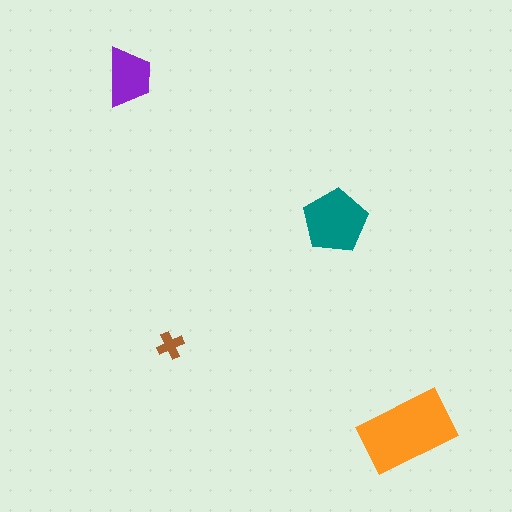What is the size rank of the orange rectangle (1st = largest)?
1st.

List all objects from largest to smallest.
The orange rectangle, the teal pentagon, the purple trapezoid, the brown cross.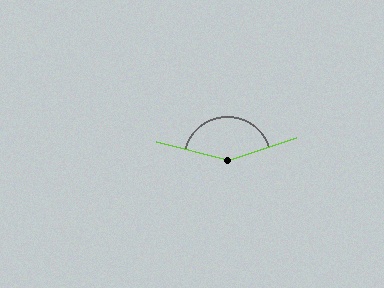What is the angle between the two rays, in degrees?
Approximately 147 degrees.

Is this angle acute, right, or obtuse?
It is obtuse.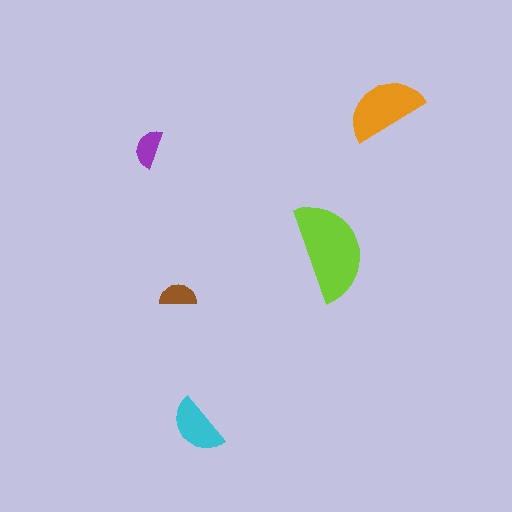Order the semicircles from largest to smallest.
the lime one, the orange one, the cyan one, the purple one, the brown one.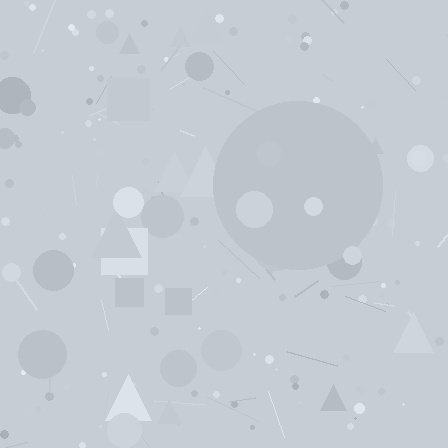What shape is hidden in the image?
A circle is hidden in the image.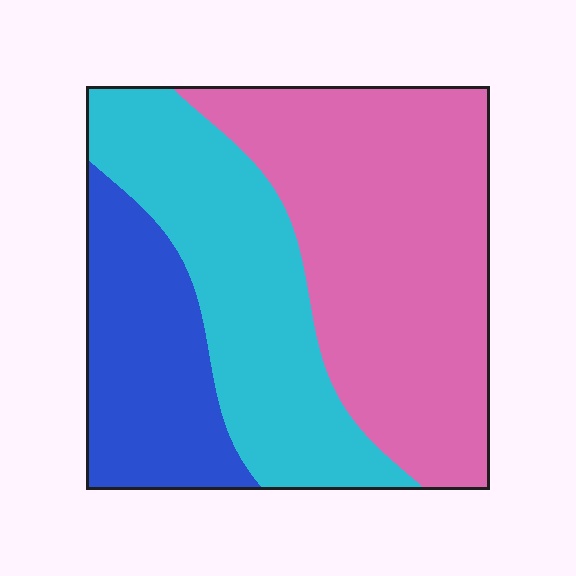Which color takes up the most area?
Pink, at roughly 45%.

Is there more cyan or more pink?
Pink.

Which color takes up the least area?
Blue, at roughly 20%.